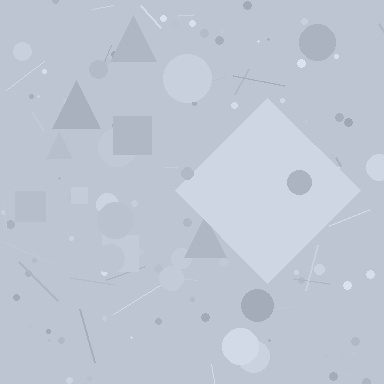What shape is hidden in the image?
A diamond is hidden in the image.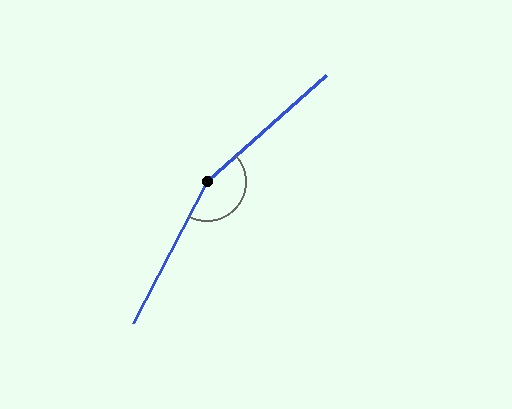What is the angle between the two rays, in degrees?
Approximately 159 degrees.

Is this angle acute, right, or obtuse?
It is obtuse.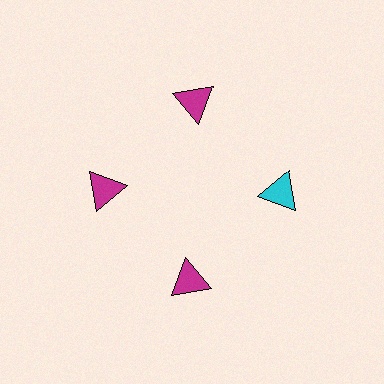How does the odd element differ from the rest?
It has a different color: cyan instead of magenta.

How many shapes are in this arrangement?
There are 4 shapes arranged in a ring pattern.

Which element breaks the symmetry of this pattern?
The cyan triangle at roughly the 3 o'clock position breaks the symmetry. All other shapes are magenta triangles.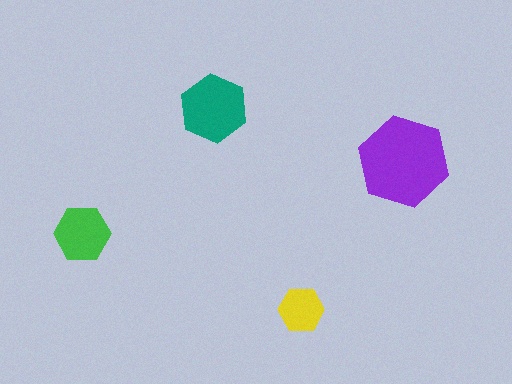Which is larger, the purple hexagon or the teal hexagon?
The purple one.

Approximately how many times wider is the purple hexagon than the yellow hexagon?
About 2 times wider.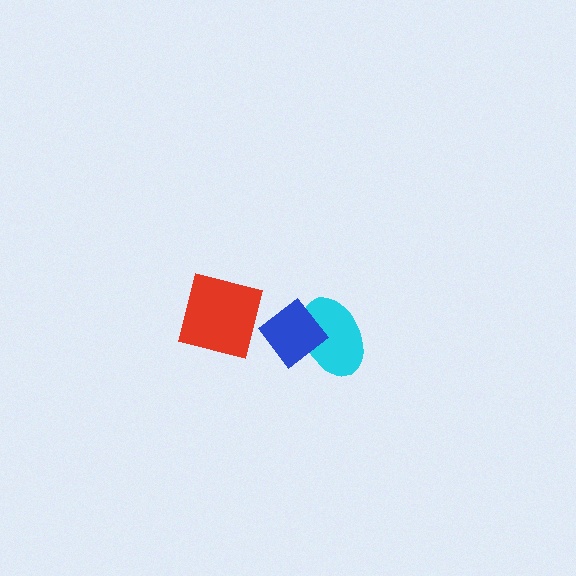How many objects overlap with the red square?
0 objects overlap with the red square.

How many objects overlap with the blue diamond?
1 object overlaps with the blue diamond.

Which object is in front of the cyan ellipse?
The blue diamond is in front of the cyan ellipse.